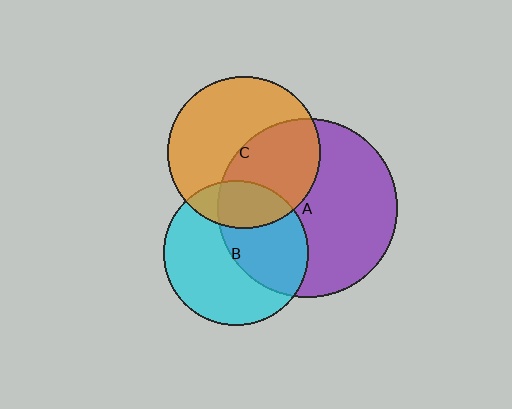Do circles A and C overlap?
Yes.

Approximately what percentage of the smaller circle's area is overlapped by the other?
Approximately 45%.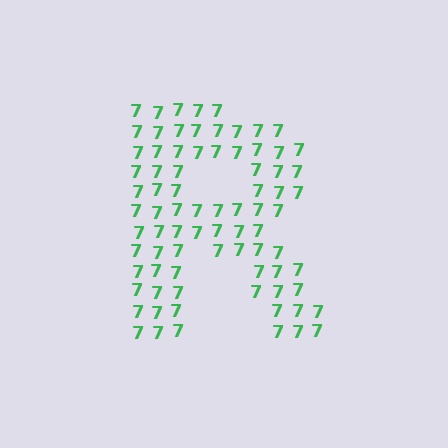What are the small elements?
The small elements are digit 7's.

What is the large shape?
The large shape is the letter R.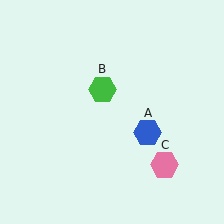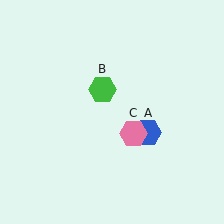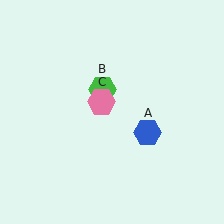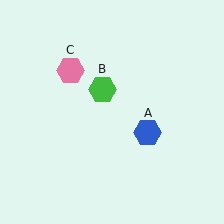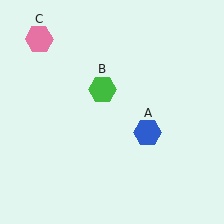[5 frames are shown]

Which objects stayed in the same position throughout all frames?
Blue hexagon (object A) and green hexagon (object B) remained stationary.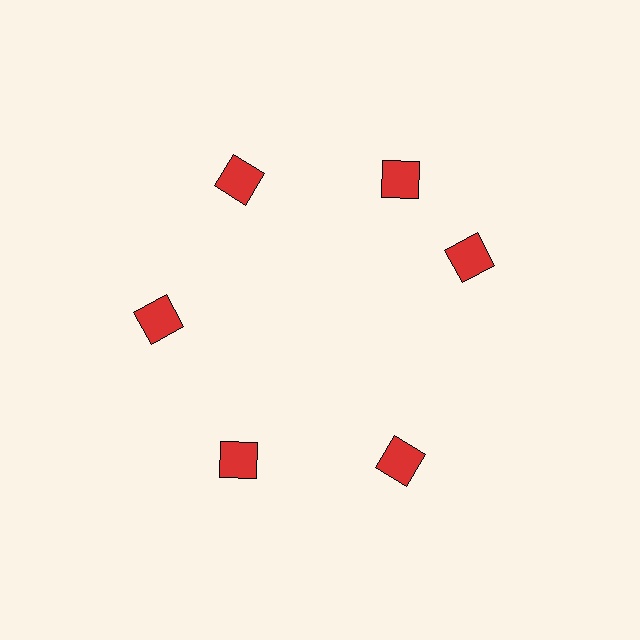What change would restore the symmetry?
The symmetry would be restored by rotating it back into even spacing with its neighbors so that all 6 squares sit at equal angles and equal distance from the center.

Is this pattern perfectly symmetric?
No. The 6 red squares are arranged in a ring, but one element near the 3 o'clock position is rotated out of alignment along the ring, breaking the 6-fold rotational symmetry.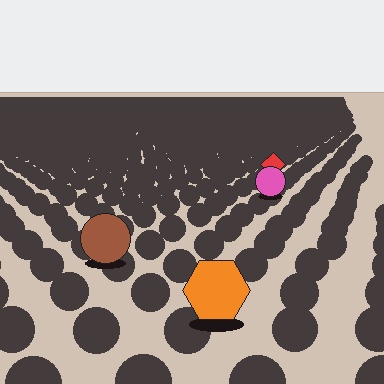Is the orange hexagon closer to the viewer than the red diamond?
Yes. The orange hexagon is closer — you can tell from the texture gradient: the ground texture is coarser near it.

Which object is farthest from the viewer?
The red diamond is farthest from the viewer. It appears smaller and the ground texture around it is denser.